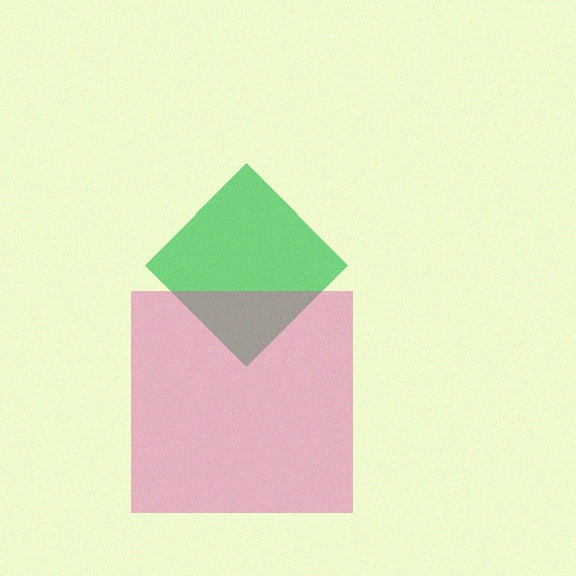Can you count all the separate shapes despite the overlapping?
Yes, there are 2 separate shapes.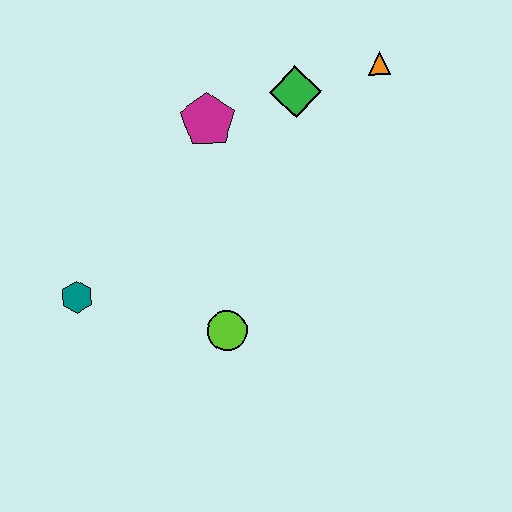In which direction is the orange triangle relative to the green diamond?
The orange triangle is to the right of the green diamond.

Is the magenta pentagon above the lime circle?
Yes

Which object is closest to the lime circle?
The teal hexagon is closest to the lime circle.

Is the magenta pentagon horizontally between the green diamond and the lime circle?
No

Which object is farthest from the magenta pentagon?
The teal hexagon is farthest from the magenta pentagon.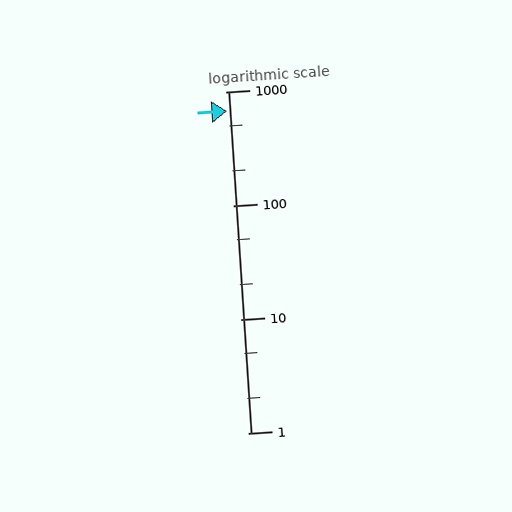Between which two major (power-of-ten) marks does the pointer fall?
The pointer is between 100 and 1000.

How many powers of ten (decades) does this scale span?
The scale spans 3 decades, from 1 to 1000.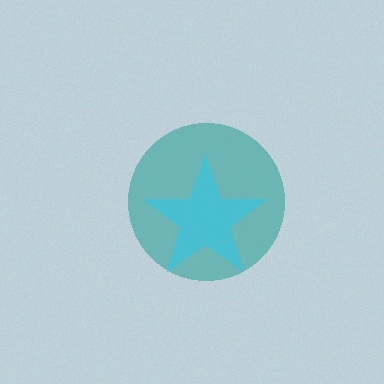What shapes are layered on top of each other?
The layered shapes are: a teal circle, a cyan star.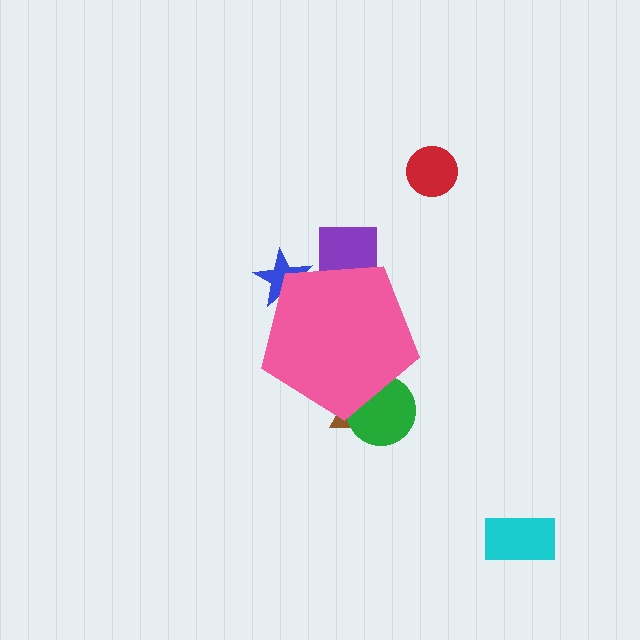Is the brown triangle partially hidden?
Yes, the brown triangle is partially hidden behind the pink pentagon.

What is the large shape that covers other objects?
A pink pentagon.